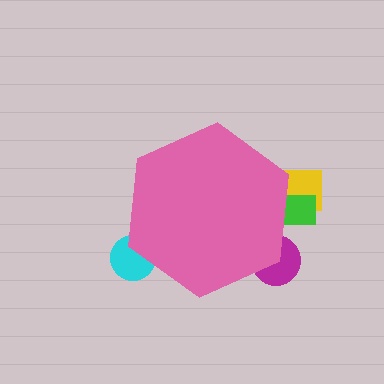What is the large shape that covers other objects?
A pink hexagon.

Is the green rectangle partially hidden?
Yes, the green rectangle is partially hidden behind the pink hexagon.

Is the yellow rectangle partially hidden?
Yes, the yellow rectangle is partially hidden behind the pink hexagon.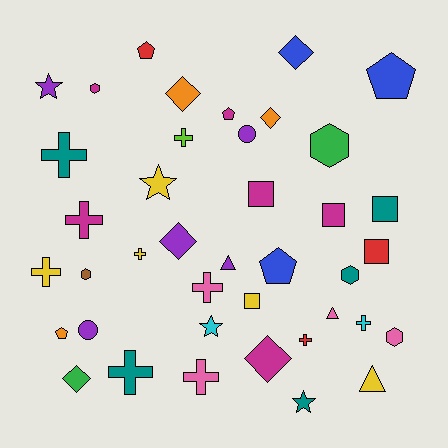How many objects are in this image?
There are 40 objects.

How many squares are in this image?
There are 5 squares.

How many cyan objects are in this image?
There are 2 cyan objects.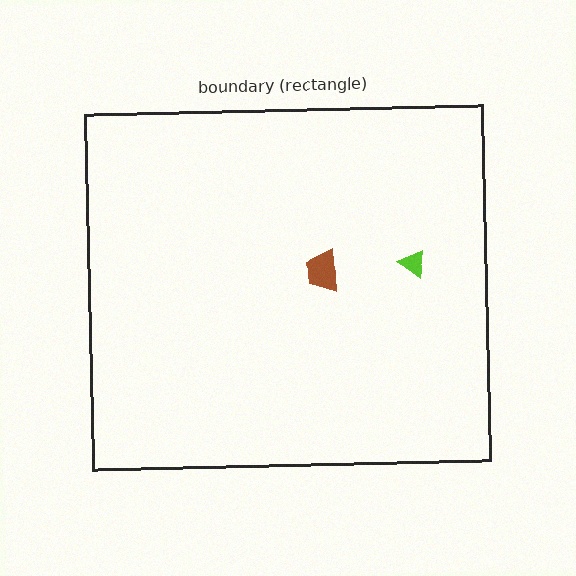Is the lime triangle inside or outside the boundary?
Inside.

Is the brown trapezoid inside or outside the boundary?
Inside.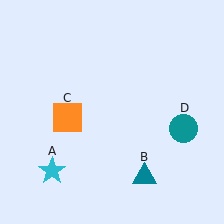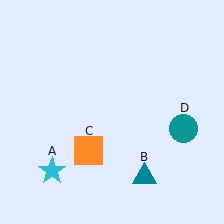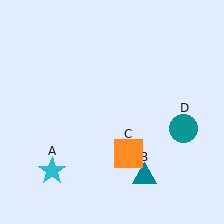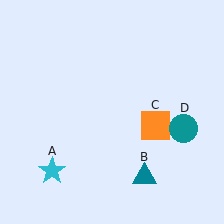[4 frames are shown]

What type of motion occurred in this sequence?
The orange square (object C) rotated counterclockwise around the center of the scene.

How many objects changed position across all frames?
1 object changed position: orange square (object C).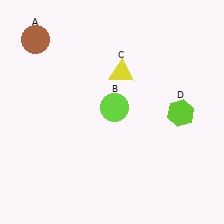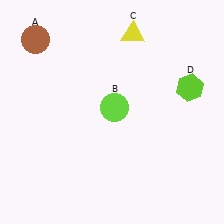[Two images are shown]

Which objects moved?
The objects that moved are: the yellow triangle (C), the lime hexagon (D).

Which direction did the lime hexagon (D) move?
The lime hexagon (D) moved up.